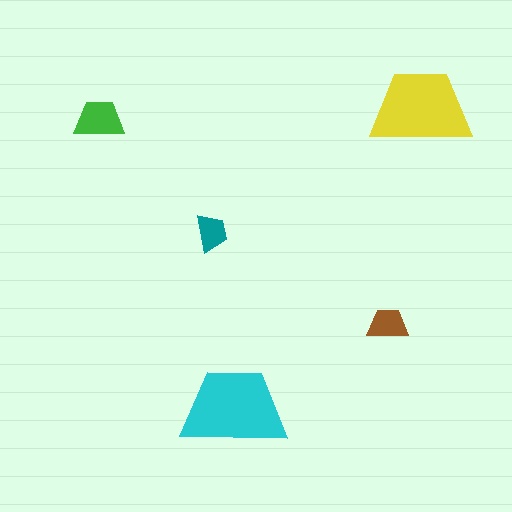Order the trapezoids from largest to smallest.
the cyan one, the yellow one, the green one, the brown one, the teal one.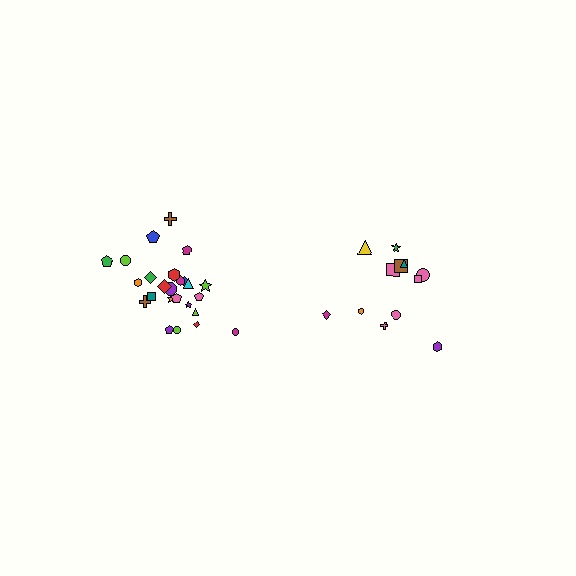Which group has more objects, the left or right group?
The left group.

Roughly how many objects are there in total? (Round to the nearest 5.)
Roughly 35 objects in total.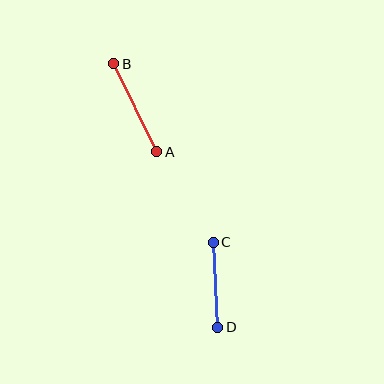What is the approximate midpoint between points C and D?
The midpoint is at approximately (216, 285) pixels.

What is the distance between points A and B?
The distance is approximately 98 pixels.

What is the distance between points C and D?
The distance is approximately 85 pixels.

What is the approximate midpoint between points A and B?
The midpoint is at approximately (135, 108) pixels.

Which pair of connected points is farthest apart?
Points A and B are farthest apart.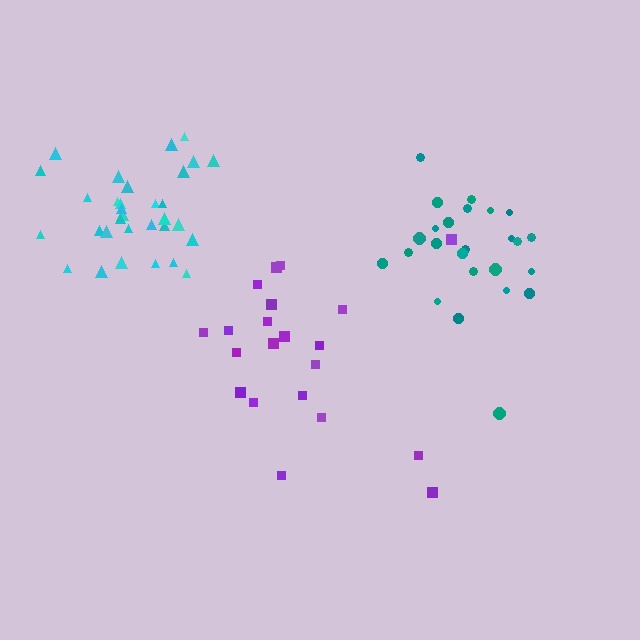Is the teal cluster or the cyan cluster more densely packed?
Cyan.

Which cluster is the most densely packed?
Cyan.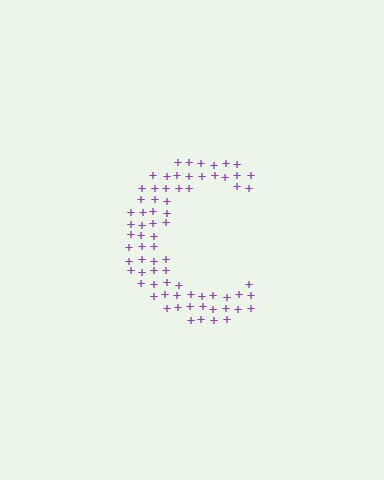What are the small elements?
The small elements are plus signs.